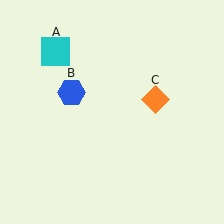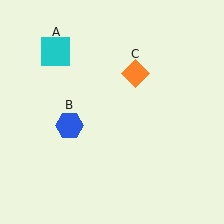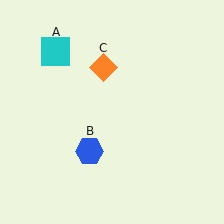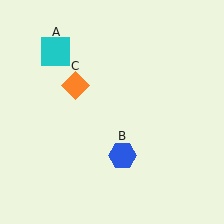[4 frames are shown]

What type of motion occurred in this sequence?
The blue hexagon (object B), orange diamond (object C) rotated counterclockwise around the center of the scene.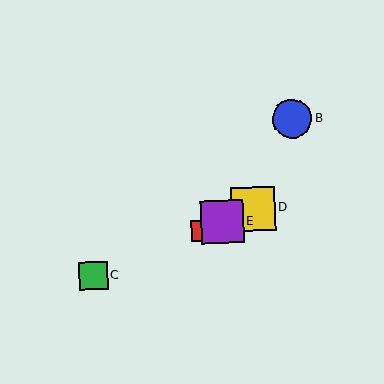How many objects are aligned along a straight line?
4 objects (A, C, D, E) are aligned along a straight line.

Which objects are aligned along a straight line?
Objects A, C, D, E are aligned along a straight line.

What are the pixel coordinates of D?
Object D is at (253, 209).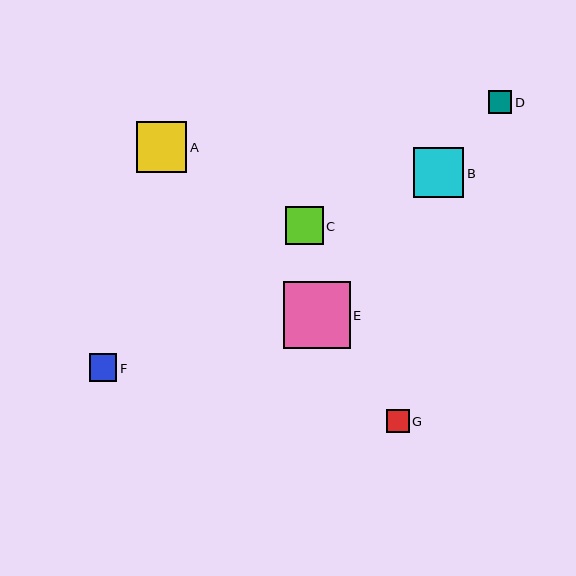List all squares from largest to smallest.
From largest to smallest: E, A, B, C, F, D, G.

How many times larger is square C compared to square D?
Square C is approximately 1.7 times the size of square D.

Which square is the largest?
Square E is the largest with a size of approximately 67 pixels.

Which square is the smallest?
Square G is the smallest with a size of approximately 22 pixels.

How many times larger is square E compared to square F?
Square E is approximately 2.4 times the size of square F.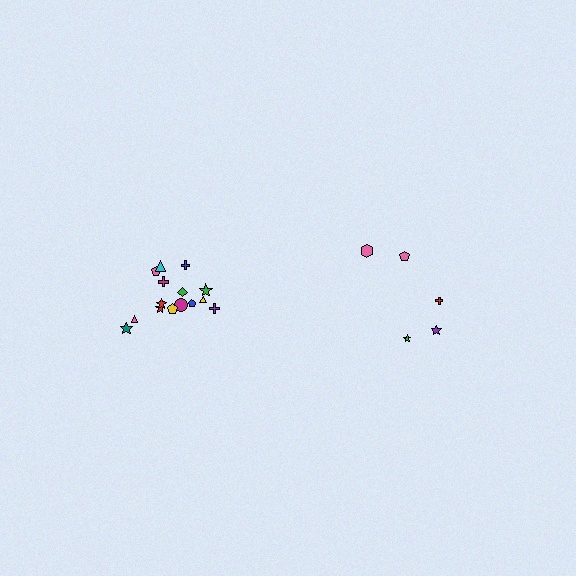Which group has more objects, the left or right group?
The left group.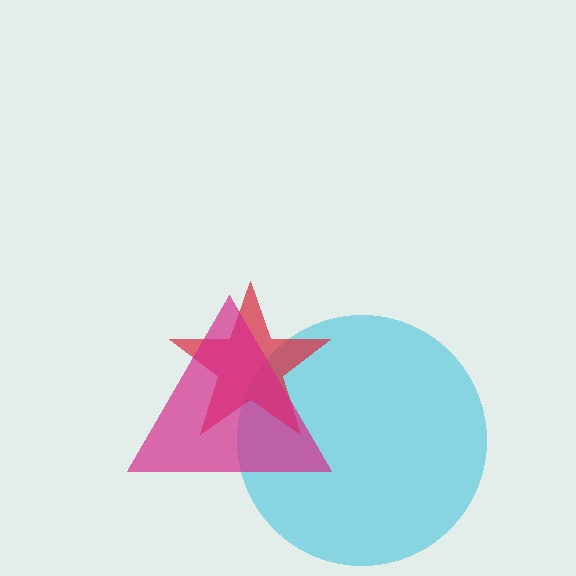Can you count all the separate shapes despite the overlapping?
Yes, there are 3 separate shapes.